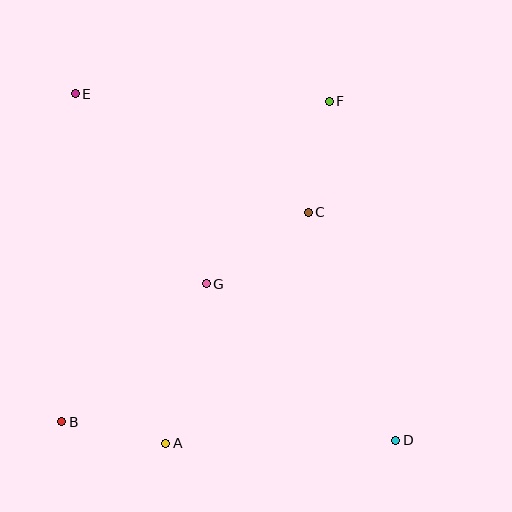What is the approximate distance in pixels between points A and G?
The distance between A and G is approximately 165 pixels.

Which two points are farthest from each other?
Points D and E are farthest from each other.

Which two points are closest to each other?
Points A and B are closest to each other.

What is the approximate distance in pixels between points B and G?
The distance between B and G is approximately 200 pixels.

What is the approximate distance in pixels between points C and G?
The distance between C and G is approximately 125 pixels.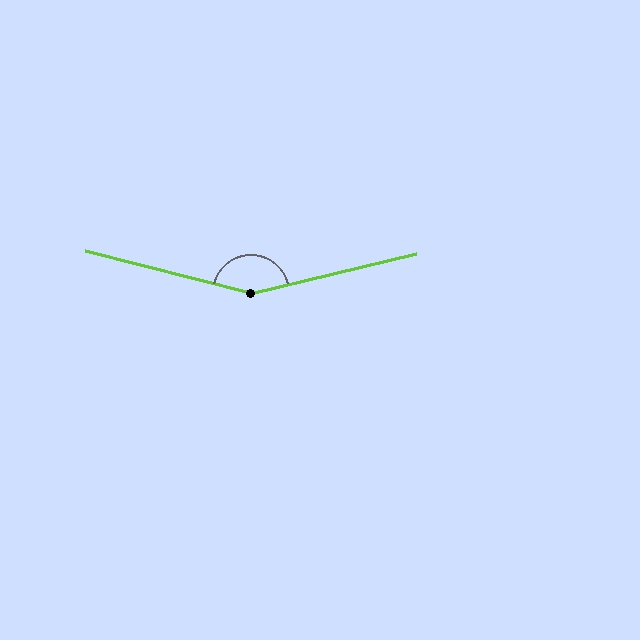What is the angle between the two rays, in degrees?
Approximately 152 degrees.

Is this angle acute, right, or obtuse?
It is obtuse.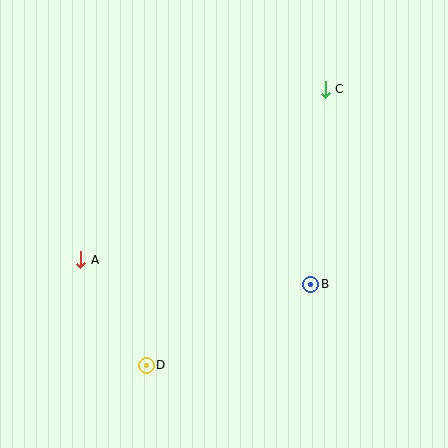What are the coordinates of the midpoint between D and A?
The midpoint between D and A is at (114, 312).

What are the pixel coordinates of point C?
Point C is at (325, 89).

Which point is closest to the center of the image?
Point B at (311, 284) is closest to the center.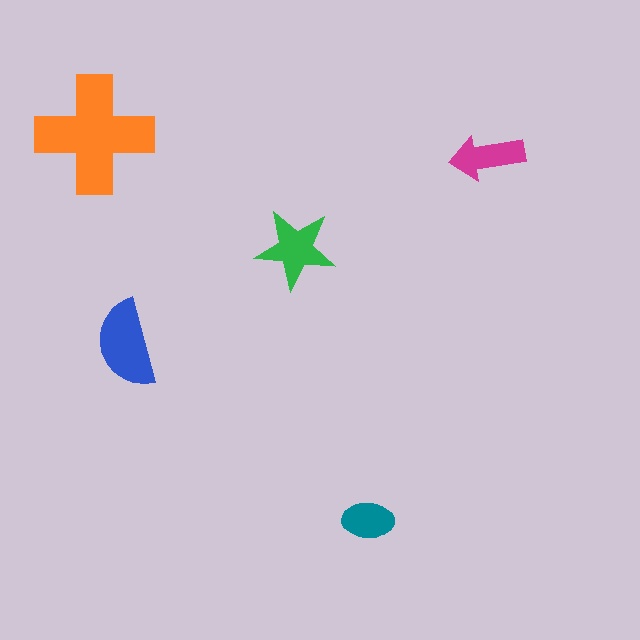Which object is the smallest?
The teal ellipse.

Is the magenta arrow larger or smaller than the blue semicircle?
Smaller.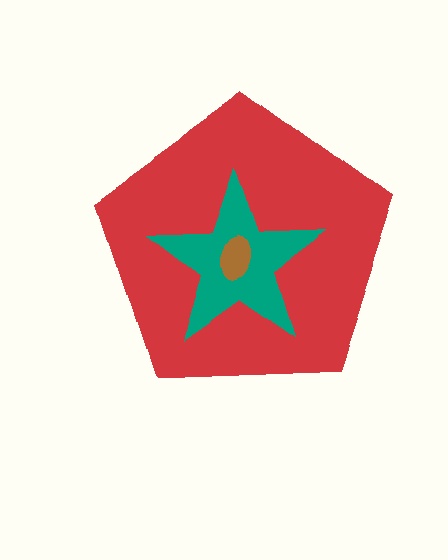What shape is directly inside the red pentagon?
The teal star.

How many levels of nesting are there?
3.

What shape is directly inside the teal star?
The brown ellipse.